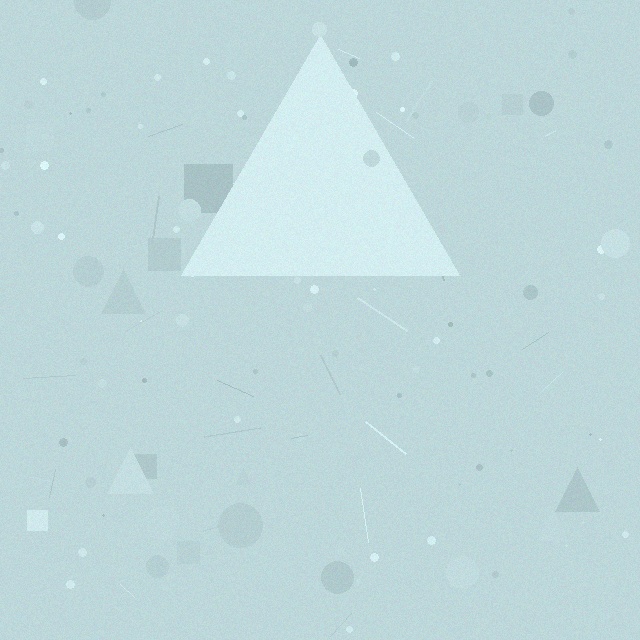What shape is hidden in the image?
A triangle is hidden in the image.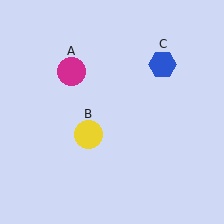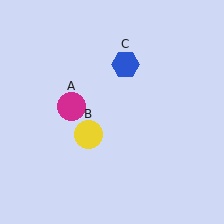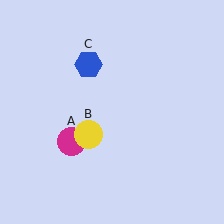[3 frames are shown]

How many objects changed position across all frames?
2 objects changed position: magenta circle (object A), blue hexagon (object C).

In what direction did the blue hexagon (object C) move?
The blue hexagon (object C) moved left.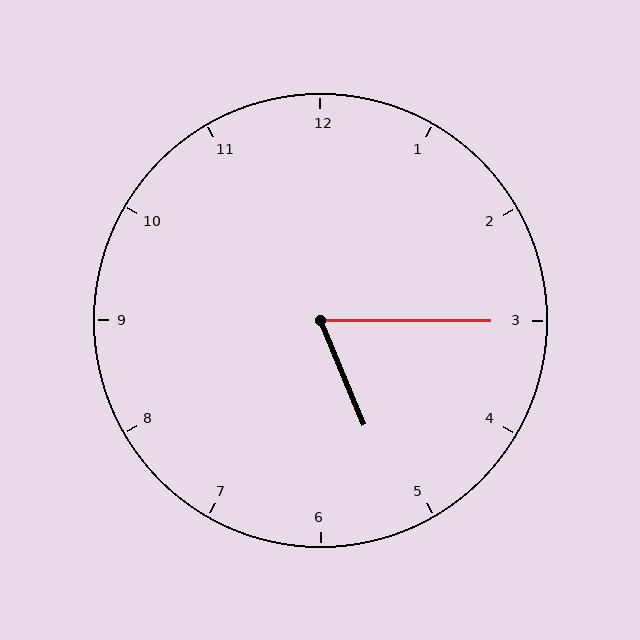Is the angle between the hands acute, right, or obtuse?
It is acute.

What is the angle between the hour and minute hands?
Approximately 68 degrees.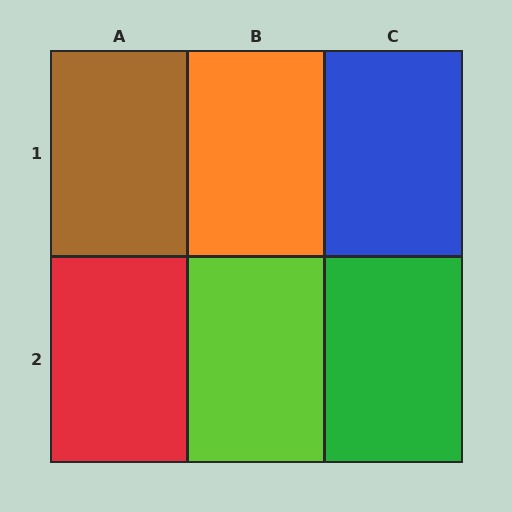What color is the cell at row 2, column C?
Green.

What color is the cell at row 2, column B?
Lime.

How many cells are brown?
1 cell is brown.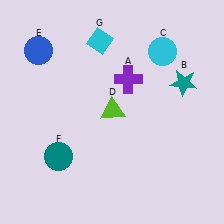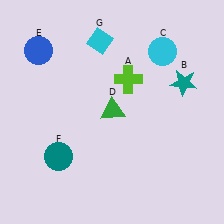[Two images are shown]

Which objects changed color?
A changed from purple to lime. D changed from lime to green.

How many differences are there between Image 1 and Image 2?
There are 2 differences between the two images.